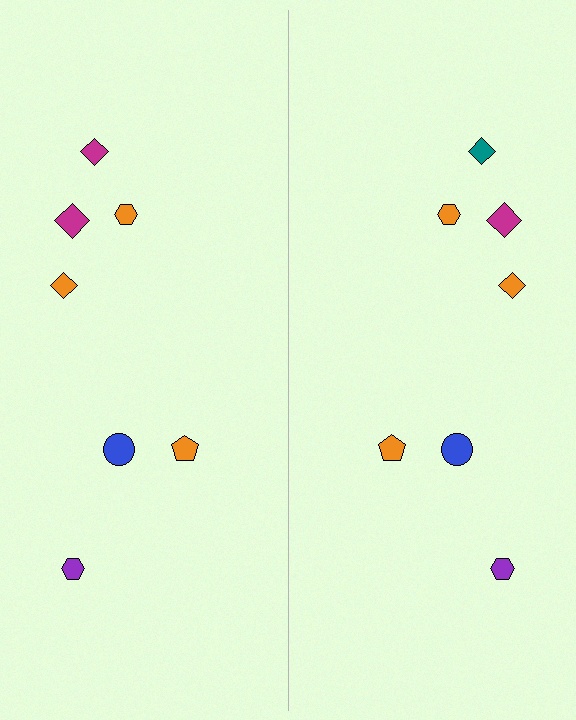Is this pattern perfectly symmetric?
No, the pattern is not perfectly symmetric. The teal diamond on the right side breaks the symmetry — its mirror counterpart is magenta.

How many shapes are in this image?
There are 14 shapes in this image.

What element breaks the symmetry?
The teal diamond on the right side breaks the symmetry — its mirror counterpart is magenta.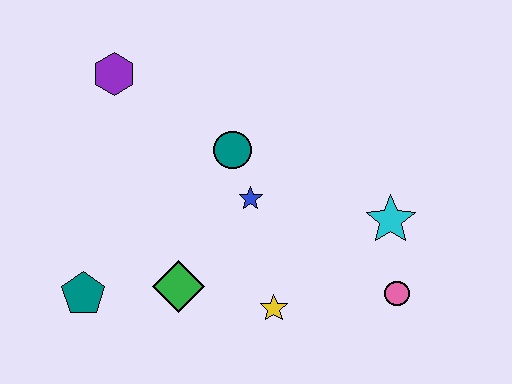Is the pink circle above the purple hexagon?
No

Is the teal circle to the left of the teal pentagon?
No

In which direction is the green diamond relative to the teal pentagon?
The green diamond is to the right of the teal pentagon.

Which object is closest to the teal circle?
The blue star is closest to the teal circle.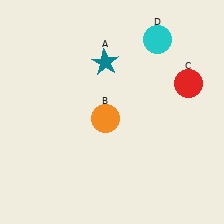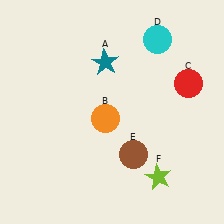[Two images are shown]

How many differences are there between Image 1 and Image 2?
There are 2 differences between the two images.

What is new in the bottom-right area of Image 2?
A lime star (F) was added in the bottom-right area of Image 2.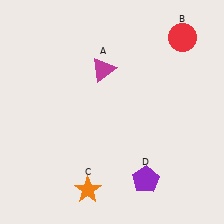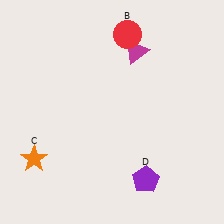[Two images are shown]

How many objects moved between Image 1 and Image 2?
3 objects moved between the two images.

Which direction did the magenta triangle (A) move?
The magenta triangle (A) moved right.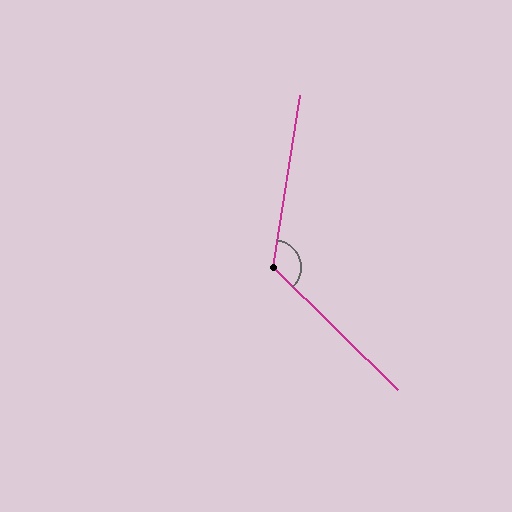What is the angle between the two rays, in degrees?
Approximately 126 degrees.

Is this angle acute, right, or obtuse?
It is obtuse.